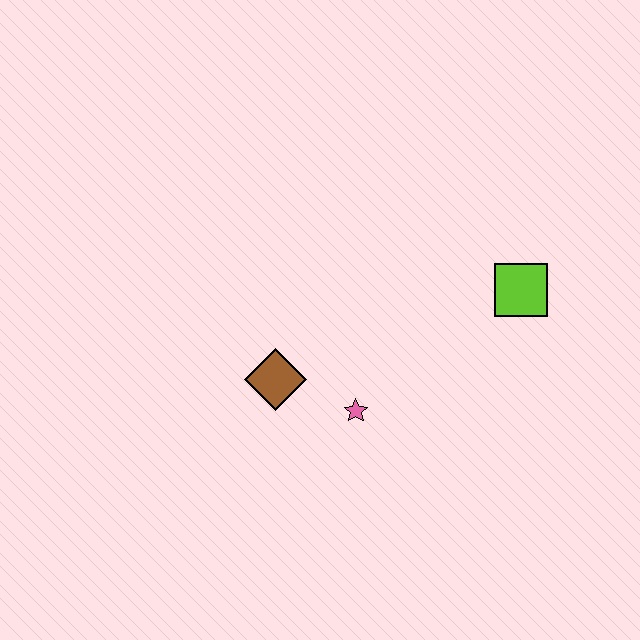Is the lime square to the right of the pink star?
Yes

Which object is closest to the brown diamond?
The pink star is closest to the brown diamond.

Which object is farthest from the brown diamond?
The lime square is farthest from the brown diamond.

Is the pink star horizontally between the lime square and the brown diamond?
Yes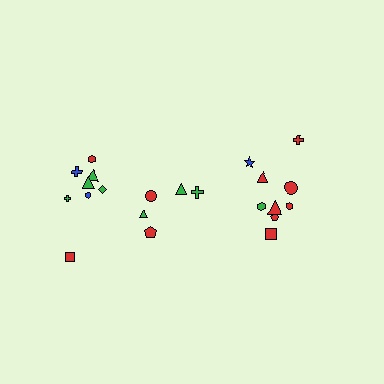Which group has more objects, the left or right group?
The left group.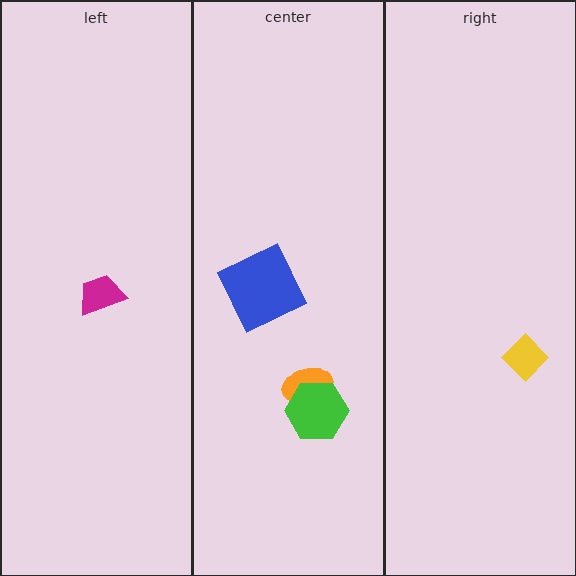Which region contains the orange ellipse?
The center region.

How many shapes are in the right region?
1.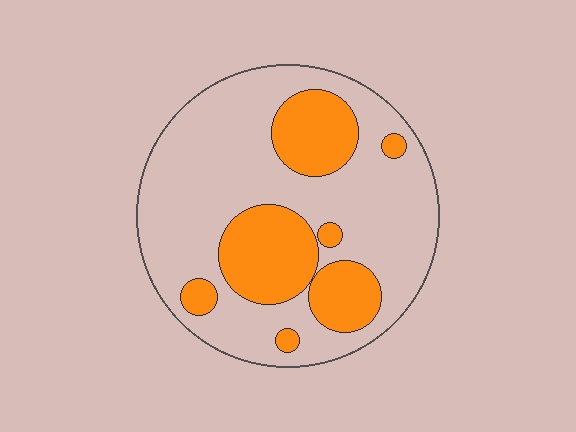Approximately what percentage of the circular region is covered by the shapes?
Approximately 30%.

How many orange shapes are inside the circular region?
7.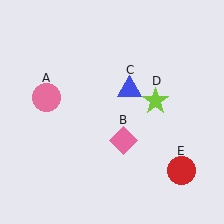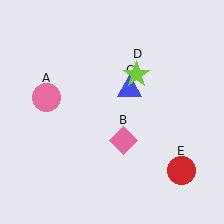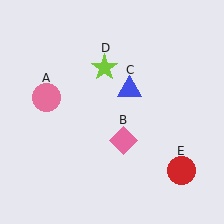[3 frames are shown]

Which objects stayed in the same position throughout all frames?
Pink circle (object A) and pink diamond (object B) and blue triangle (object C) and red circle (object E) remained stationary.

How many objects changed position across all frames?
1 object changed position: lime star (object D).